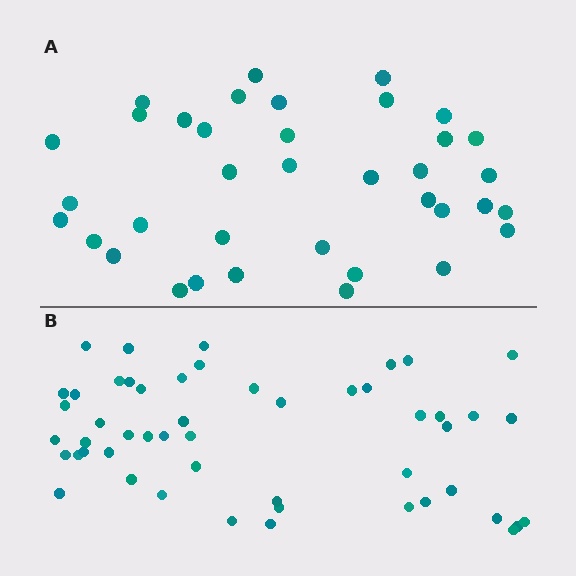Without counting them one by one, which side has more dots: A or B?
Region B (the bottom region) has more dots.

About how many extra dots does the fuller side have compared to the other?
Region B has approximately 15 more dots than region A.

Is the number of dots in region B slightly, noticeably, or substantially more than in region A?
Region B has noticeably more, but not dramatically so. The ratio is roughly 1.4 to 1.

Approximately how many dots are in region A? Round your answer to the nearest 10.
About 40 dots. (The exact count is 37, which rounds to 40.)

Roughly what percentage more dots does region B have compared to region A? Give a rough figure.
About 40% more.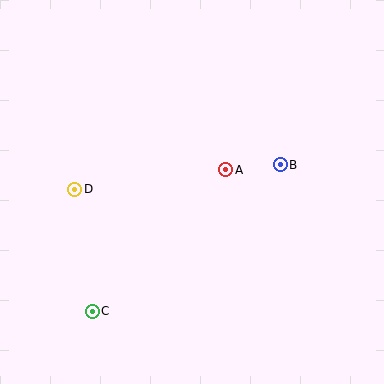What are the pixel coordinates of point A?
Point A is at (226, 170).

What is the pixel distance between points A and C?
The distance between A and C is 195 pixels.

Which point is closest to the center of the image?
Point A at (226, 170) is closest to the center.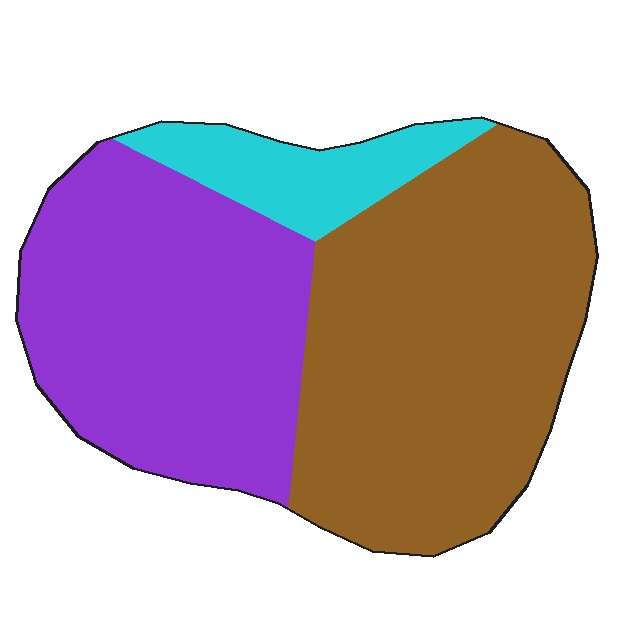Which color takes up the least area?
Cyan, at roughly 10%.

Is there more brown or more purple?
Brown.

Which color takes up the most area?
Brown, at roughly 50%.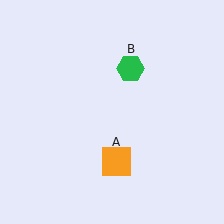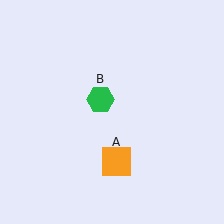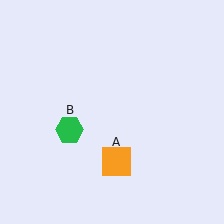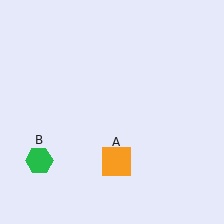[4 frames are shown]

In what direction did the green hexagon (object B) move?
The green hexagon (object B) moved down and to the left.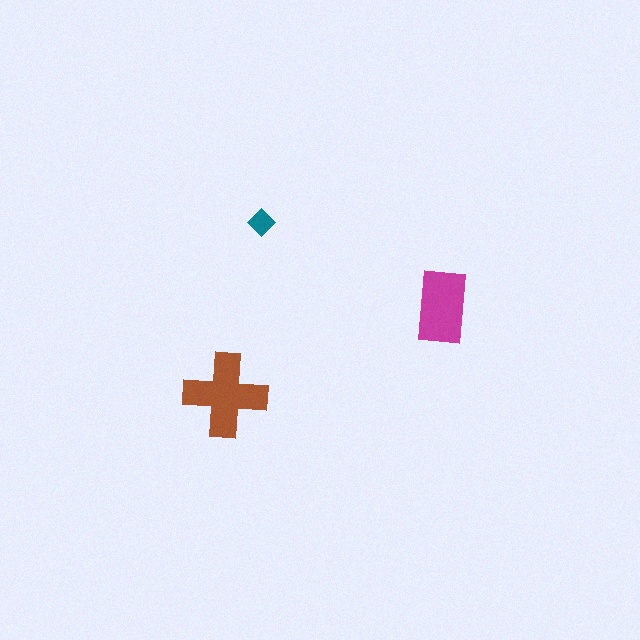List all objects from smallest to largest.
The teal diamond, the magenta rectangle, the brown cross.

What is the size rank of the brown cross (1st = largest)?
1st.